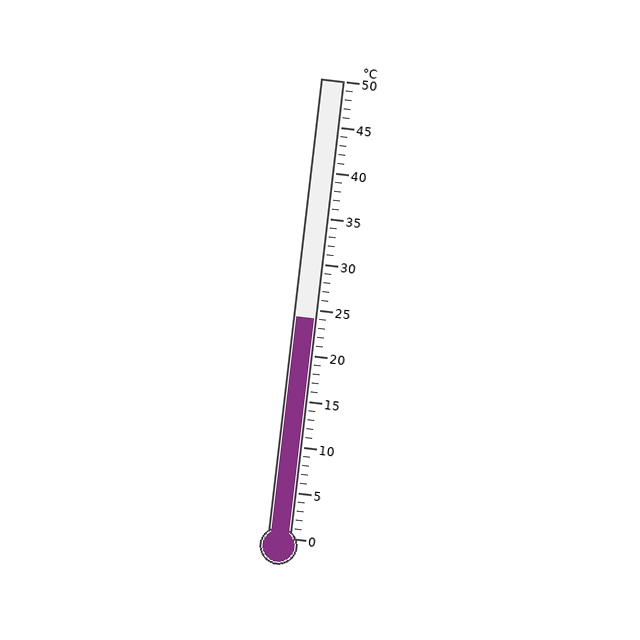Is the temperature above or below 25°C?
The temperature is below 25°C.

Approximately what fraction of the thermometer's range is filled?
The thermometer is filled to approximately 50% of its range.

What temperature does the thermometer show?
The thermometer shows approximately 24°C.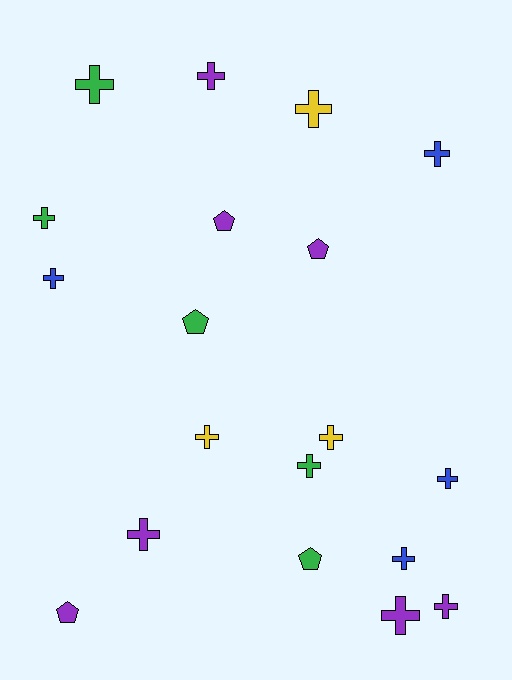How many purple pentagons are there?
There are 3 purple pentagons.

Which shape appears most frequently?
Cross, with 14 objects.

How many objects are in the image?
There are 19 objects.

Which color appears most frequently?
Purple, with 7 objects.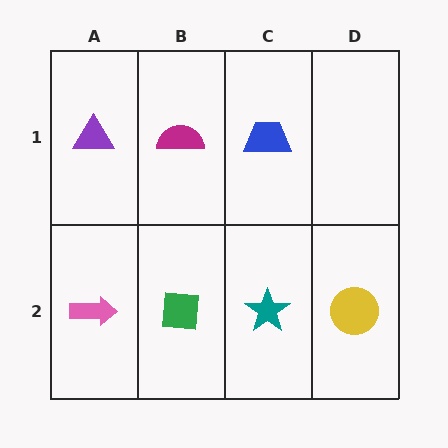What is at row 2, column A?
A pink arrow.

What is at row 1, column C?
A blue trapezoid.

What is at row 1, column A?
A purple triangle.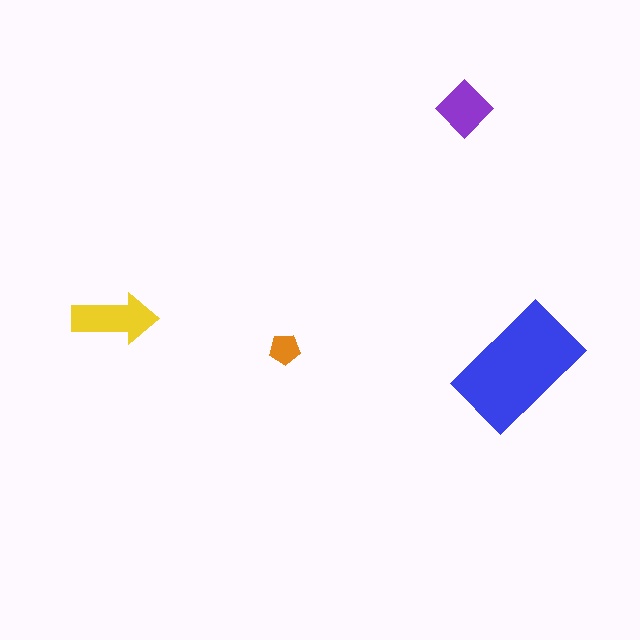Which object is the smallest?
The orange pentagon.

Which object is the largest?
The blue rectangle.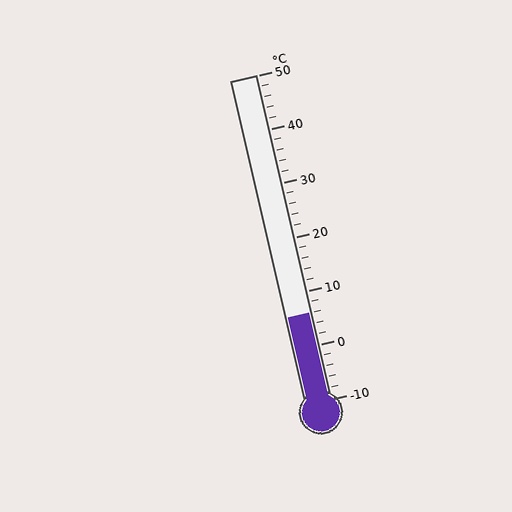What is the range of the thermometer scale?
The thermometer scale ranges from -10°C to 50°C.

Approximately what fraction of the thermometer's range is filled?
The thermometer is filled to approximately 25% of its range.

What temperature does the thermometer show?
The thermometer shows approximately 6°C.